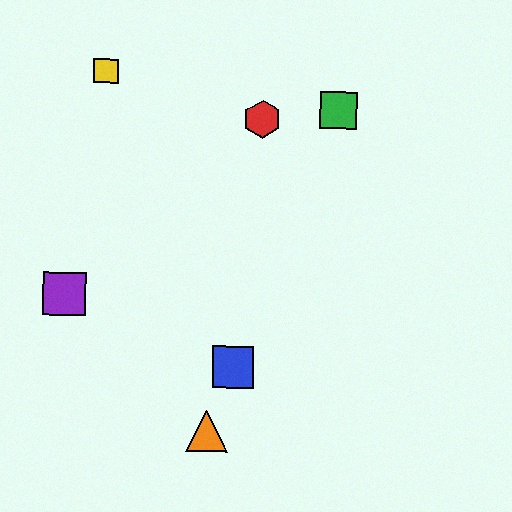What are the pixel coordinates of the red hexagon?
The red hexagon is at (263, 119).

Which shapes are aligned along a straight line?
The blue square, the green square, the orange triangle are aligned along a straight line.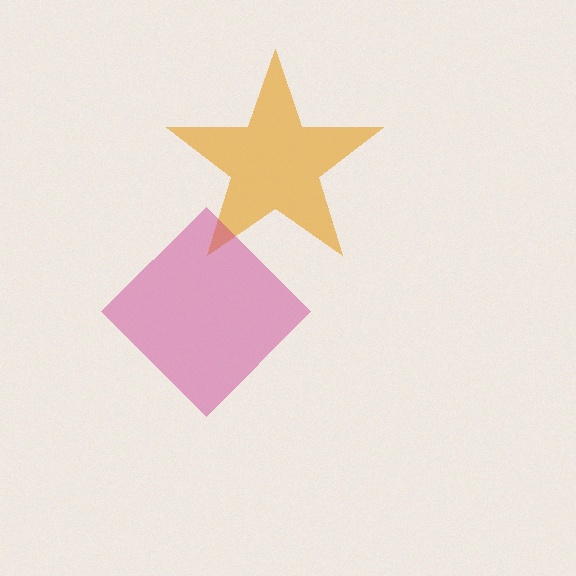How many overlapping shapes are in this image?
There are 2 overlapping shapes in the image.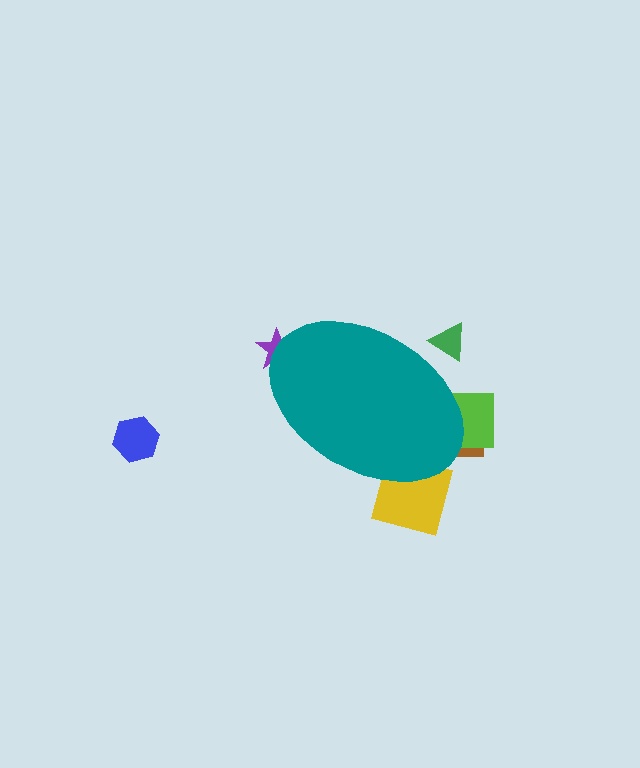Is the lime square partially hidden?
Yes, the lime square is partially hidden behind the teal ellipse.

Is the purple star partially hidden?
Yes, the purple star is partially hidden behind the teal ellipse.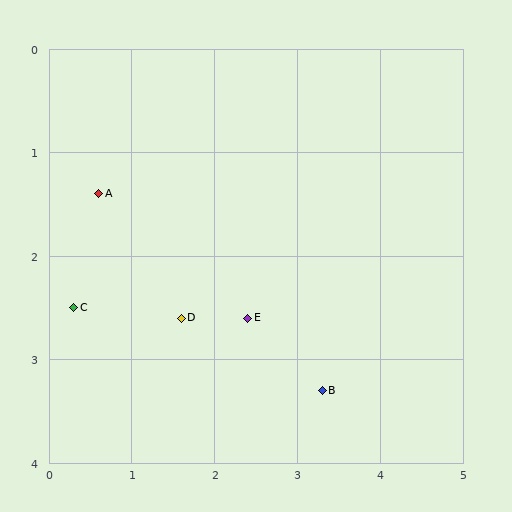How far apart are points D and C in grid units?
Points D and C are about 1.3 grid units apart.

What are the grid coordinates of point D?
Point D is at approximately (1.6, 2.6).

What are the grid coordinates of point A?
Point A is at approximately (0.6, 1.4).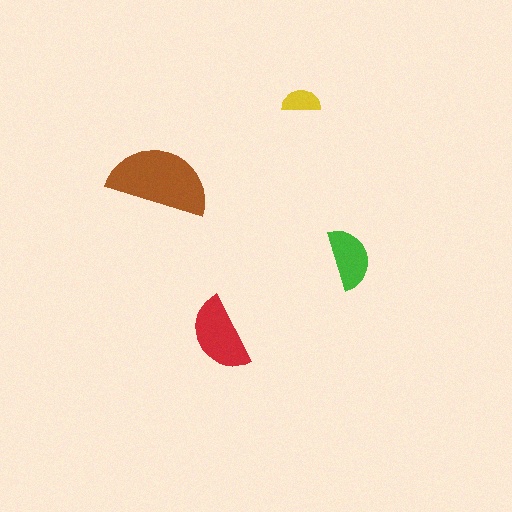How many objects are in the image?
There are 4 objects in the image.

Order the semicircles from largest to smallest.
the brown one, the red one, the green one, the yellow one.